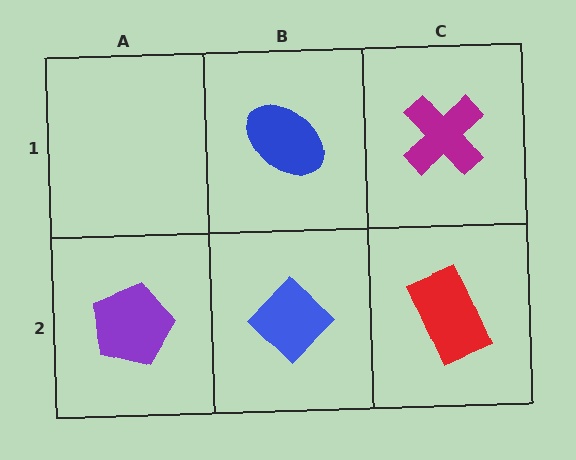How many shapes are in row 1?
2 shapes.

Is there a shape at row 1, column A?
No, that cell is empty.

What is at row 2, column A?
A purple pentagon.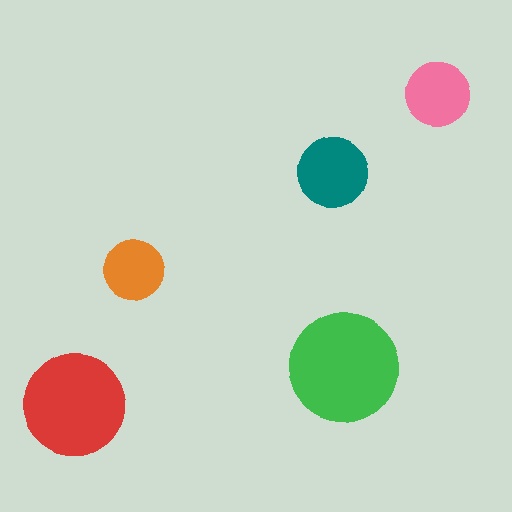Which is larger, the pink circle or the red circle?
The red one.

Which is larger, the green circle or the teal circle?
The green one.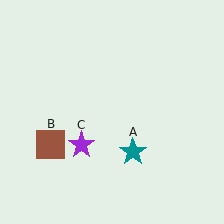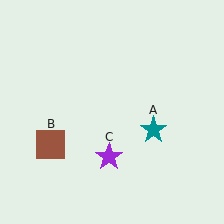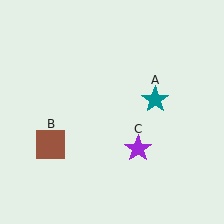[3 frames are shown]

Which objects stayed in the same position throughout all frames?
Brown square (object B) remained stationary.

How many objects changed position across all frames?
2 objects changed position: teal star (object A), purple star (object C).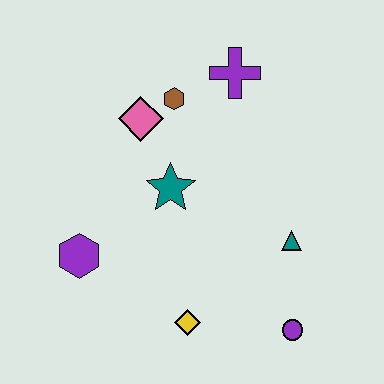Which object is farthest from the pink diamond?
The purple circle is farthest from the pink diamond.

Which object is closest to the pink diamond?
The brown hexagon is closest to the pink diamond.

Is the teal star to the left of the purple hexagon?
No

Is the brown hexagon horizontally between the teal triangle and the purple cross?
No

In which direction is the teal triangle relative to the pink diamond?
The teal triangle is to the right of the pink diamond.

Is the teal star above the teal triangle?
Yes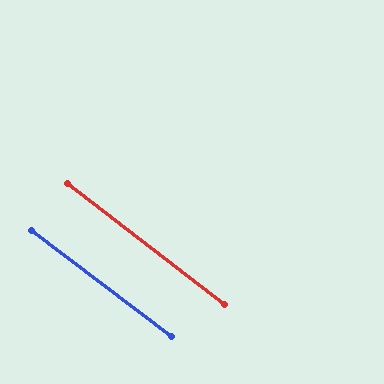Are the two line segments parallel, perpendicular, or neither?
Parallel — their directions differ by only 0.5°.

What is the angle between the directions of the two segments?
Approximately 1 degree.